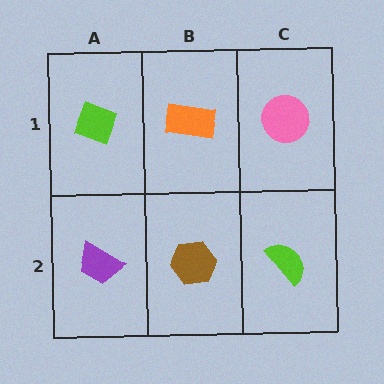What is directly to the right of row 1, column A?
An orange rectangle.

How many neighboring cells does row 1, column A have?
2.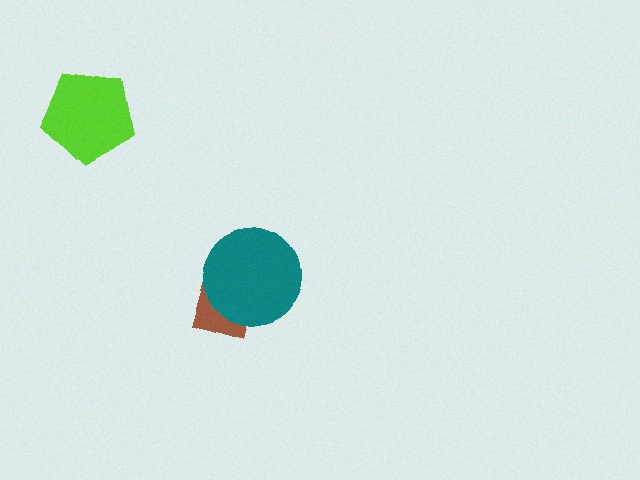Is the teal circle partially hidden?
No, no other shape covers it.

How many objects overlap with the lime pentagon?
0 objects overlap with the lime pentagon.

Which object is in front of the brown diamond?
The teal circle is in front of the brown diamond.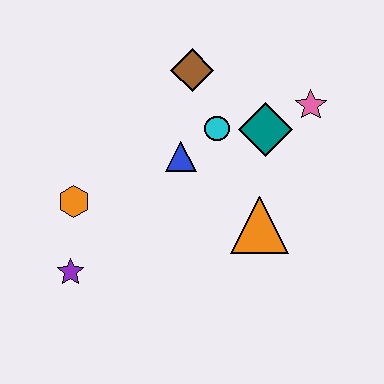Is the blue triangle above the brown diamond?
No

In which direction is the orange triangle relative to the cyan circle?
The orange triangle is below the cyan circle.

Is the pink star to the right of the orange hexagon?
Yes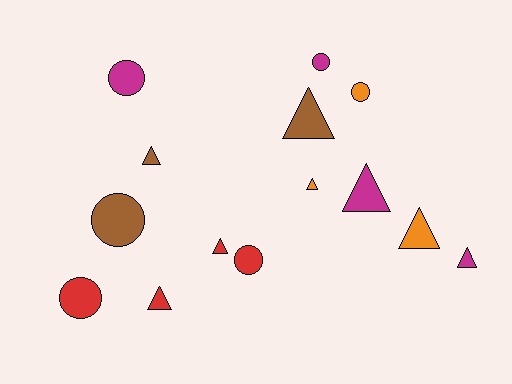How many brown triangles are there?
There are 2 brown triangles.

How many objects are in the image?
There are 14 objects.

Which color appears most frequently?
Magenta, with 4 objects.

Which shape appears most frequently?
Triangle, with 8 objects.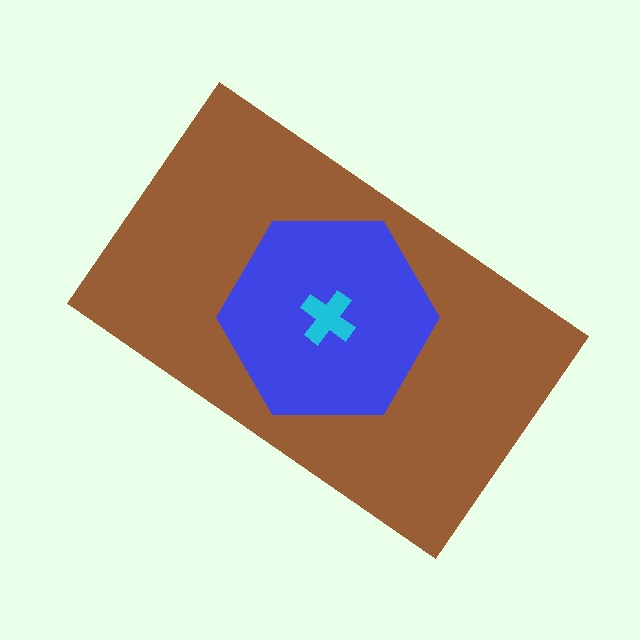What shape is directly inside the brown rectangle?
The blue hexagon.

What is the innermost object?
The cyan cross.